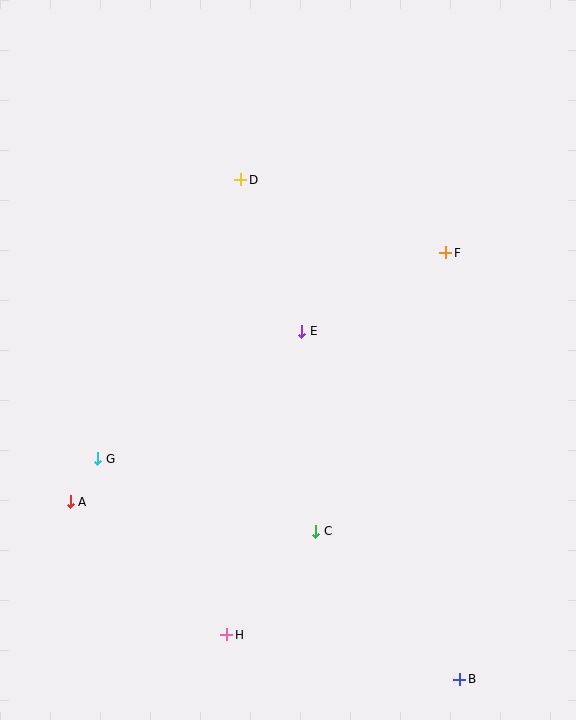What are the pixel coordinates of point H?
Point H is at (227, 635).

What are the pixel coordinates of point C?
Point C is at (316, 531).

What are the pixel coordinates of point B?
Point B is at (460, 679).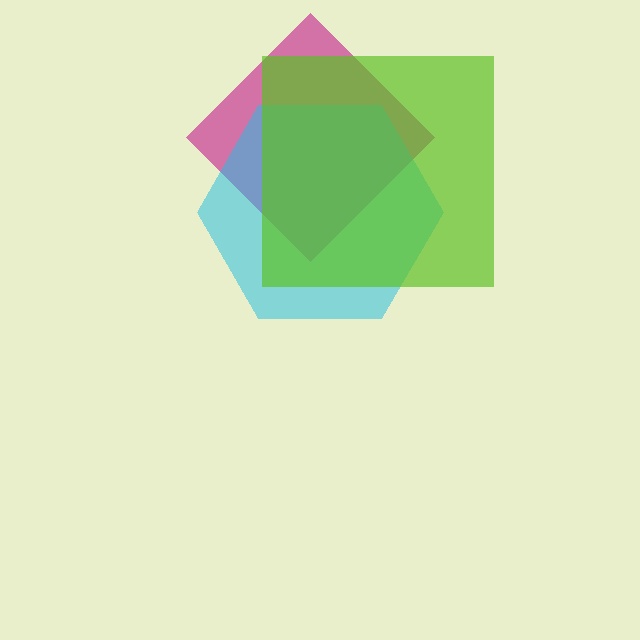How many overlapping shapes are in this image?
There are 3 overlapping shapes in the image.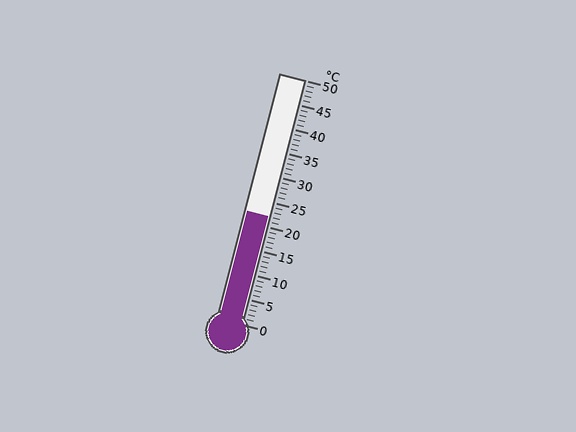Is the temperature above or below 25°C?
The temperature is below 25°C.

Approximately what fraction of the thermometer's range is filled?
The thermometer is filled to approximately 45% of its range.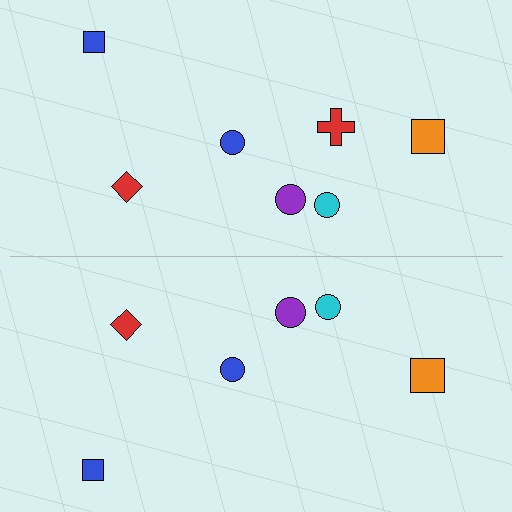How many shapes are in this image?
There are 13 shapes in this image.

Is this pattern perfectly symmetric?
No, the pattern is not perfectly symmetric. A red cross is missing from the bottom side.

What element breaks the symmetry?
A red cross is missing from the bottom side.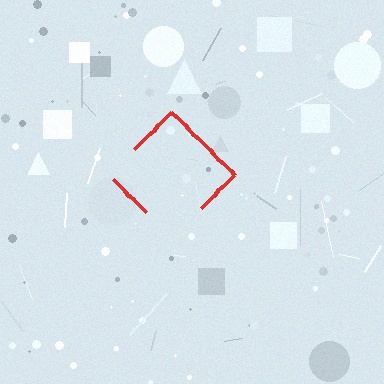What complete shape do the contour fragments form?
The contour fragments form a diamond.